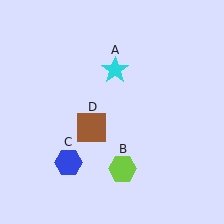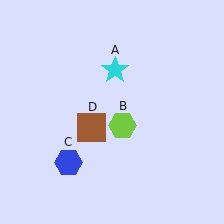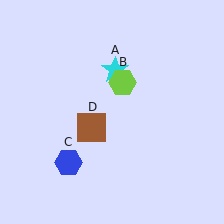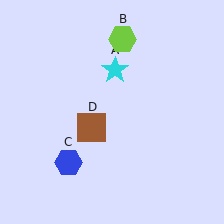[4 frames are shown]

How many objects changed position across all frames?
1 object changed position: lime hexagon (object B).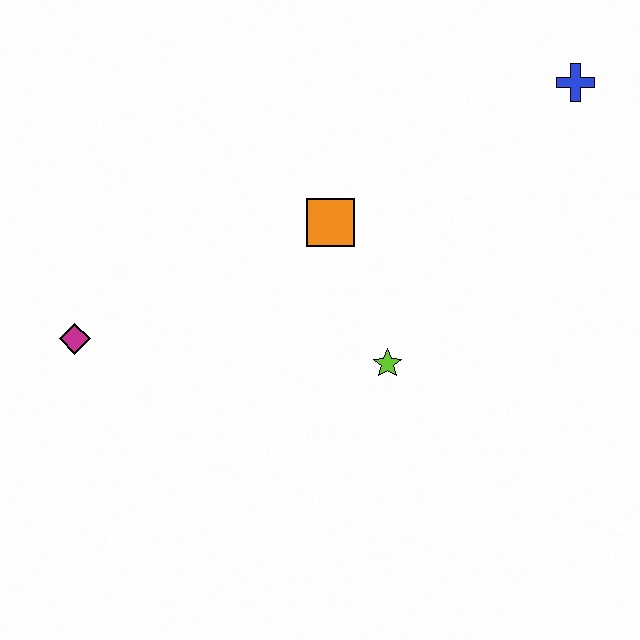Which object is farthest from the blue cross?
The magenta diamond is farthest from the blue cross.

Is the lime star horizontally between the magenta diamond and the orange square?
No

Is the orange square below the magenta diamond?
No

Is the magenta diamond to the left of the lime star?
Yes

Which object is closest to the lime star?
The orange square is closest to the lime star.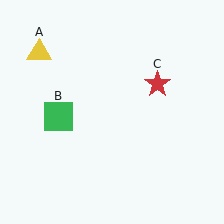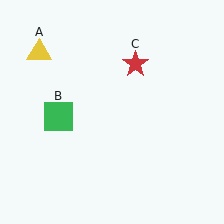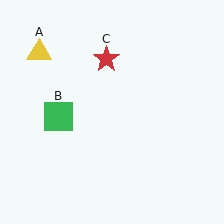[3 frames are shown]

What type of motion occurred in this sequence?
The red star (object C) rotated counterclockwise around the center of the scene.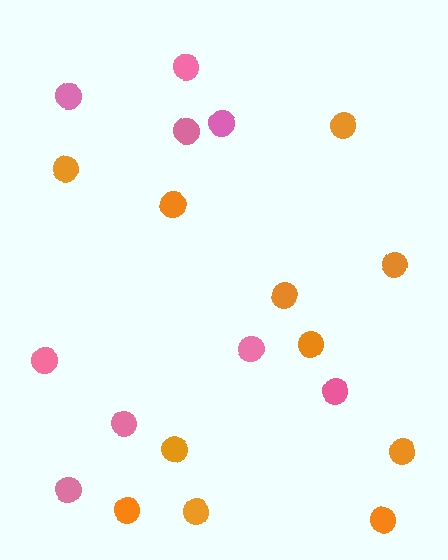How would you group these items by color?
There are 2 groups: one group of orange circles (11) and one group of pink circles (9).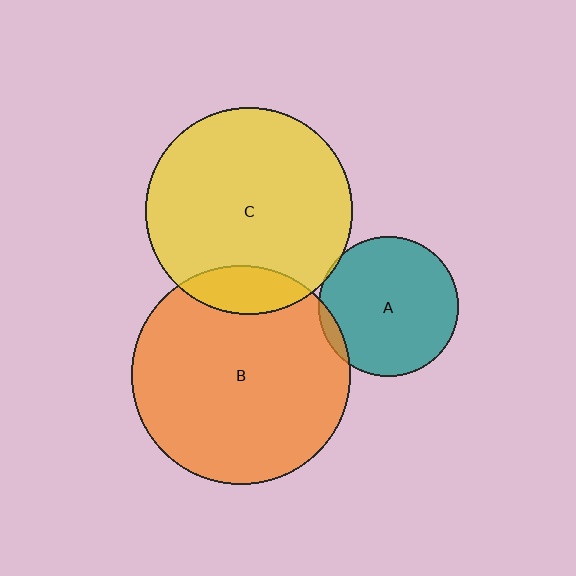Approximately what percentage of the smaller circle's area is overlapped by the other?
Approximately 5%.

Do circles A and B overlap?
Yes.